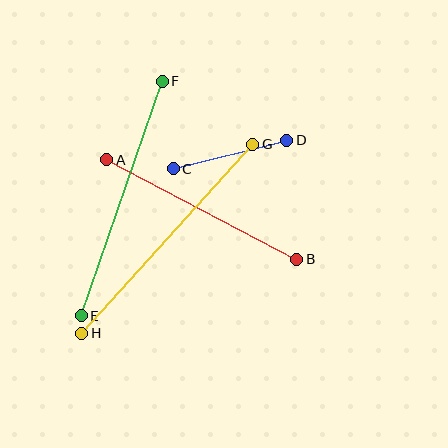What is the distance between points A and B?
The distance is approximately 215 pixels.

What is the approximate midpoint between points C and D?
The midpoint is at approximately (230, 155) pixels.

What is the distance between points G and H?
The distance is approximately 255 pixels.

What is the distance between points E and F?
The distance is approximately 248 pixels.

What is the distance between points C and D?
The distance is approximately 117 pixels.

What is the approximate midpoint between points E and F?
The midpoint is at approximately (122, 198) pixels.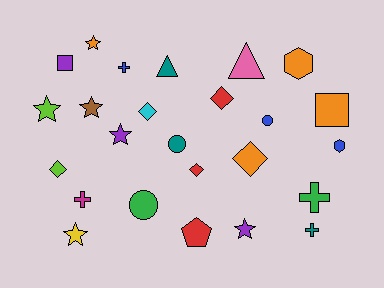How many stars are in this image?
There are 6 stars.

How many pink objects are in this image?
There is 1 pink object.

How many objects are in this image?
There are 25 objects.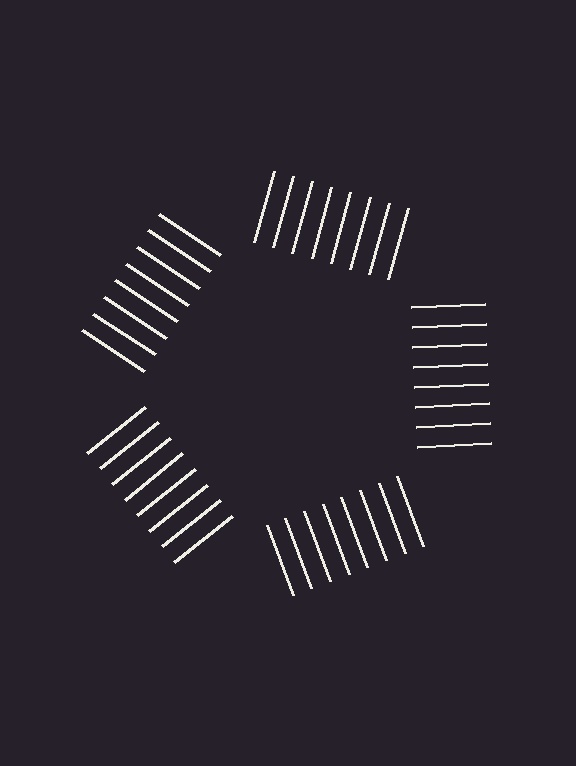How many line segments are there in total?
40 — 8 along each of the 5 edges.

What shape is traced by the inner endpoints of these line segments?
An illusory pentagon — the line segments terminate on its edges but no continuous stroke is drawn.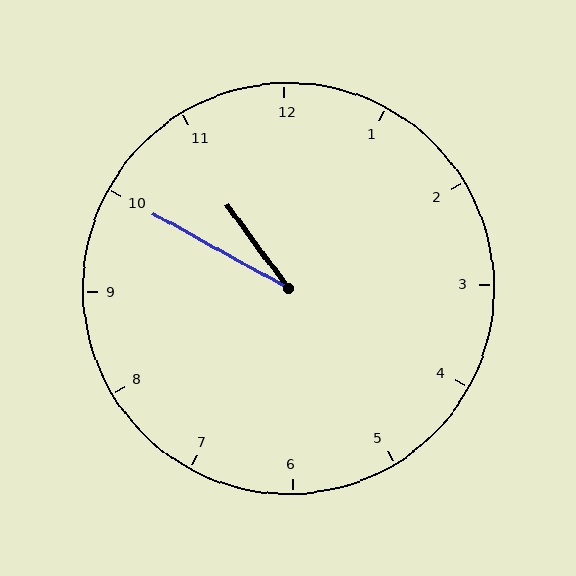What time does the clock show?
10:50.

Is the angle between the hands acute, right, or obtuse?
It is acute.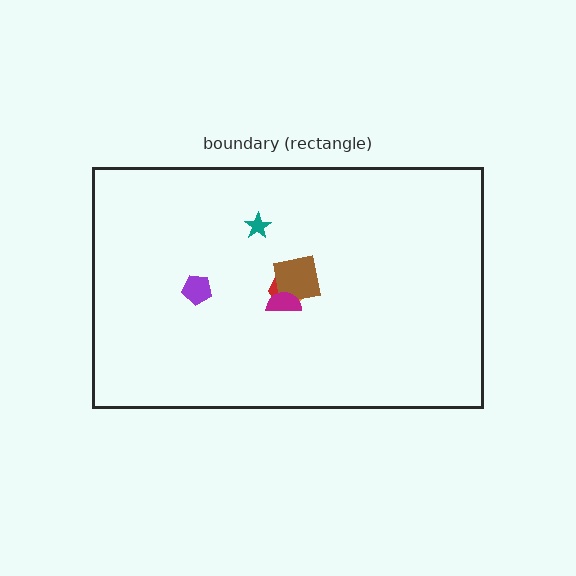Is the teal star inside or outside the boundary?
Inside.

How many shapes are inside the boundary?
6 inside, 0 outside.